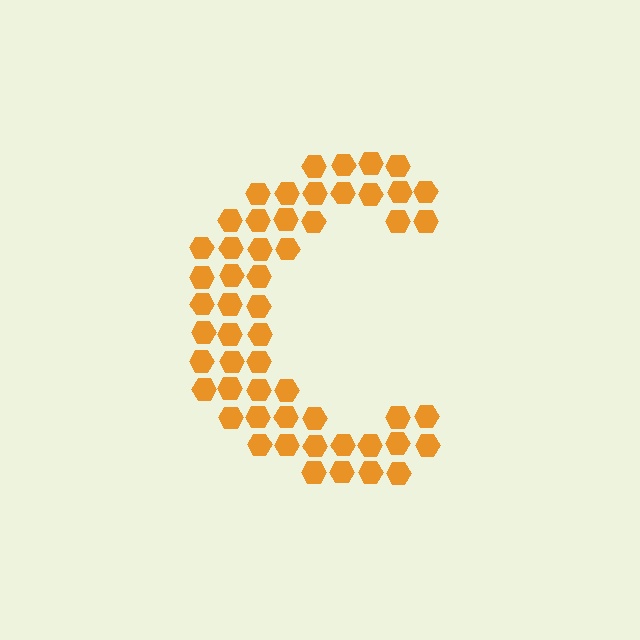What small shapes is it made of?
It is made of small hexagons.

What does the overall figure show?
The overall figure shows the letter C.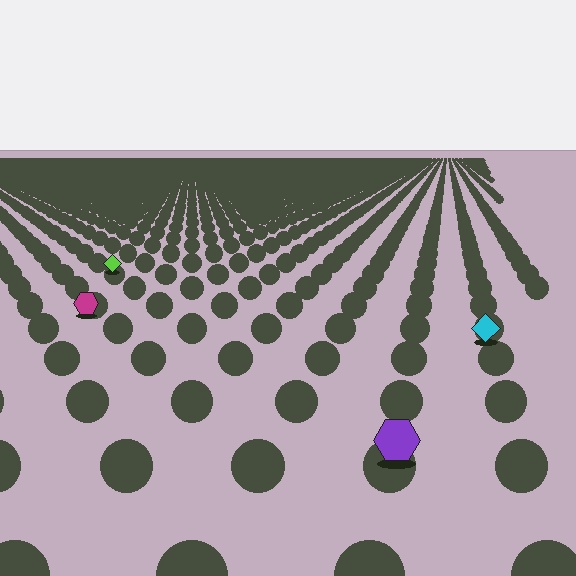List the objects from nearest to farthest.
From nearest to farthest: the purple hexagon, the cyan diamond, the magenta hexagon, the lime diamond.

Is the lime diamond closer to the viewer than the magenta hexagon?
No. The magenta hexagon is closer — you can tell from the texture gradient: the ground texture is coarser near it.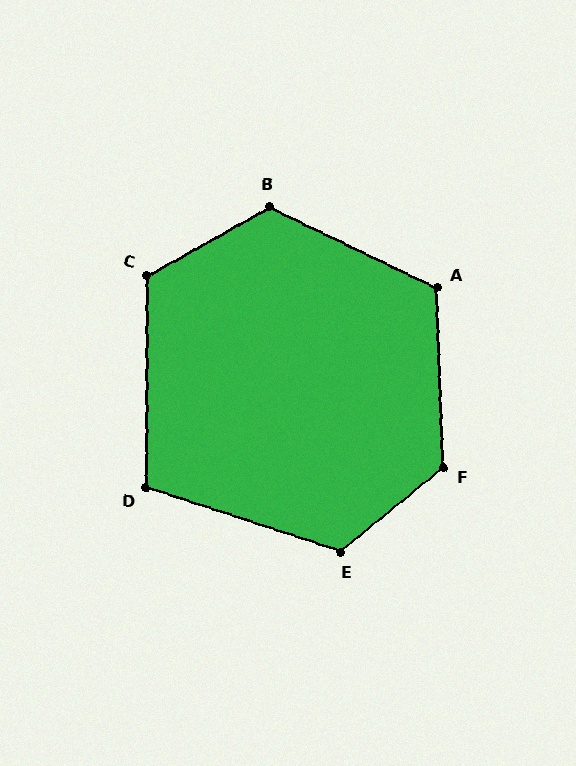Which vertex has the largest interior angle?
F, at approximately 127 degrees.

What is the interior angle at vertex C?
Approximately 120 degrees (obtuse).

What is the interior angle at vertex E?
Approximately 123 degrees (obtuse).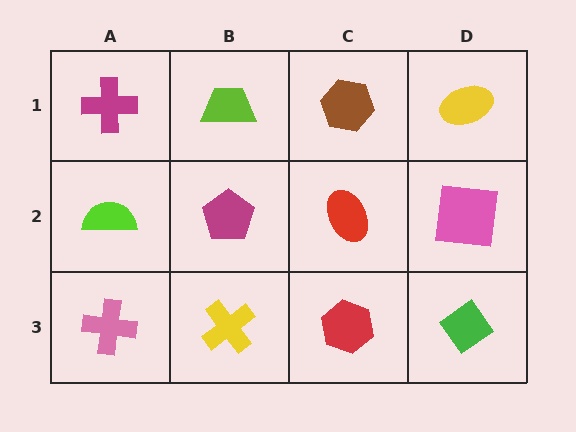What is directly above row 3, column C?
A red ellipse.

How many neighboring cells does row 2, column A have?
3.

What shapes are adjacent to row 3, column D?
A pink square (row 2, column D), a red hexagon (row 3, column C).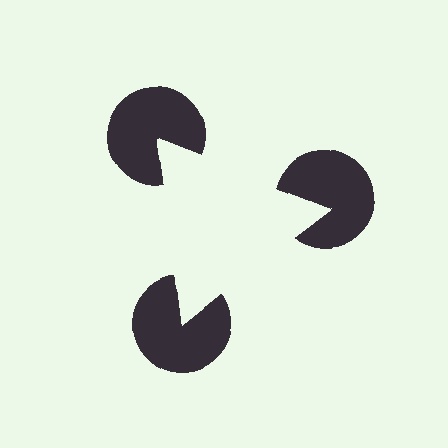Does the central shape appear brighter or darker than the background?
It typically appears slightly brighter than the background, even though no actual brightness change is drawn.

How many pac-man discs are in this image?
There are 3 — one at each vertex of the illusory triangle.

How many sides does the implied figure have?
3 sides.